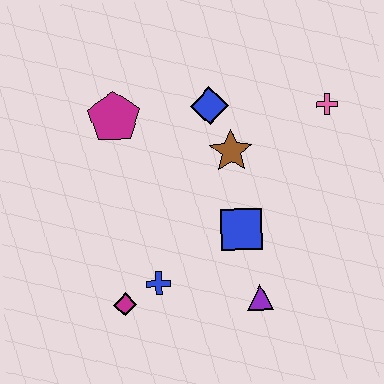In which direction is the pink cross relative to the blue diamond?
The pink cross is to the right of the blue diamond.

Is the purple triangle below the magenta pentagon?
Yes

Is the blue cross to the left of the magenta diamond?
No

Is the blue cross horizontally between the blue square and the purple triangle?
No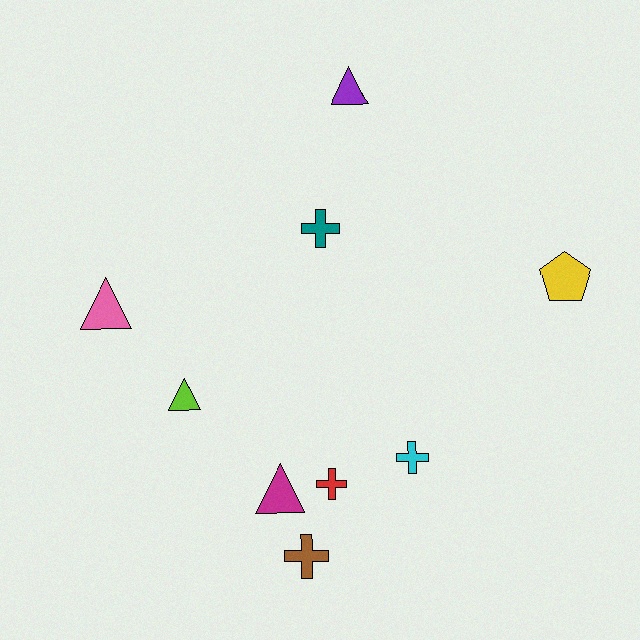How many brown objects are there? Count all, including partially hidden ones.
There is 1 brown object.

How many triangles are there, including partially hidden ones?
There are 4 triangles.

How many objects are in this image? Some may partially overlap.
There are 9 objects.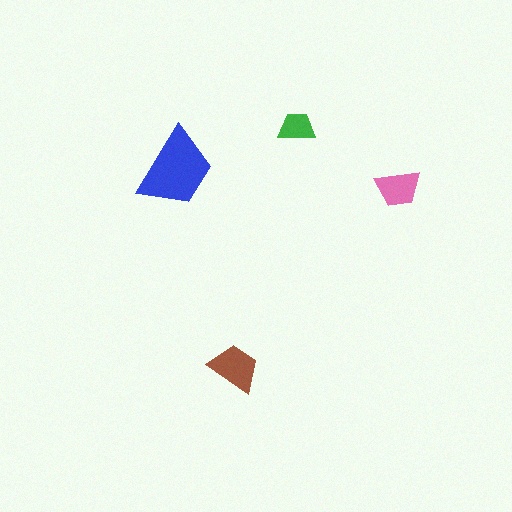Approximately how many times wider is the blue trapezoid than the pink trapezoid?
About 2 times wider.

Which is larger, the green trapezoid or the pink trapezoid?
The pink one.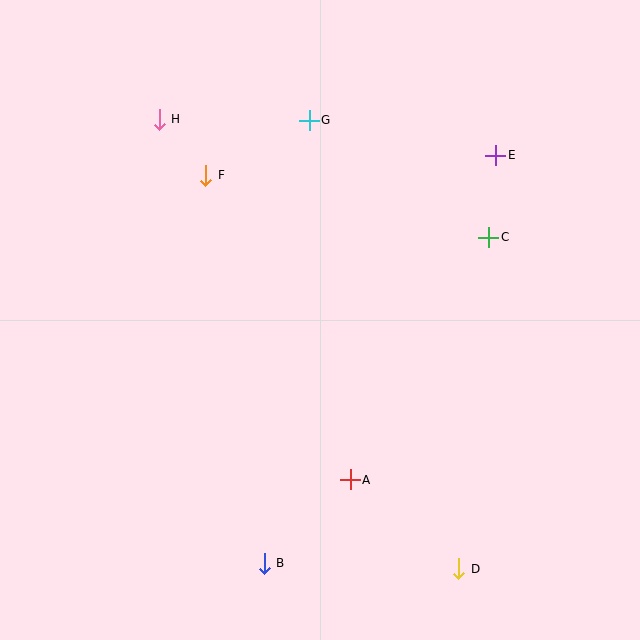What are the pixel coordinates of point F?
Point F is at (206, 175).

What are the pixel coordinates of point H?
Point H is at (159, 119).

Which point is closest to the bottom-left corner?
Point B is closest to the bottom-left corner.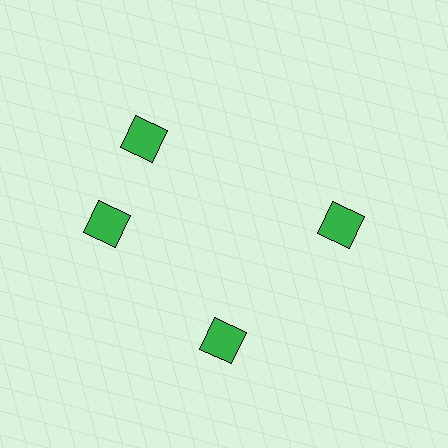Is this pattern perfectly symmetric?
No. The 4 green diamonds are arranged in a ring, but one element near the 12 o'clock position is rotated out of alignment along the ring, breaking the 4-fold rotational symmetry.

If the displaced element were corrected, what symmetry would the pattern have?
It would have 4-fold rotational symmetry — the pattern would map onto itself every 90 degrees.